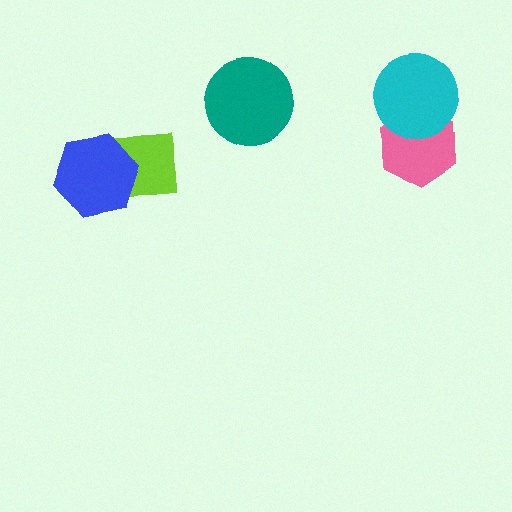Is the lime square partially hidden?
Yes, it is partially covered by another shape.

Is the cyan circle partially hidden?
No, no other shape covers it.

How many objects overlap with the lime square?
1 object overlaps with the lime square.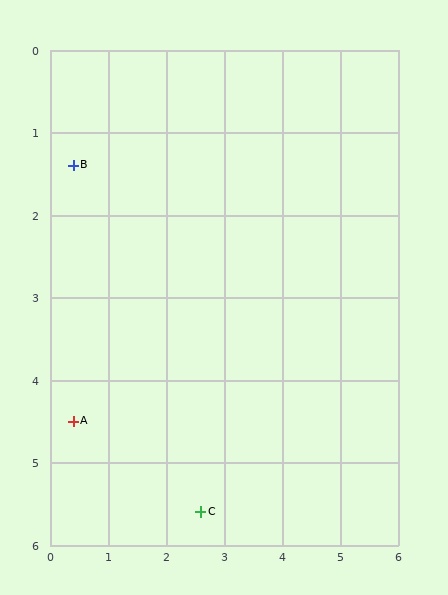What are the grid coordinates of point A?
Point A is at approximately (0.4, 4.5).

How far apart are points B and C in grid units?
Points B and C are about 4.7 grid units apart.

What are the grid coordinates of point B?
Point B is at approximately (0.4, 1.4).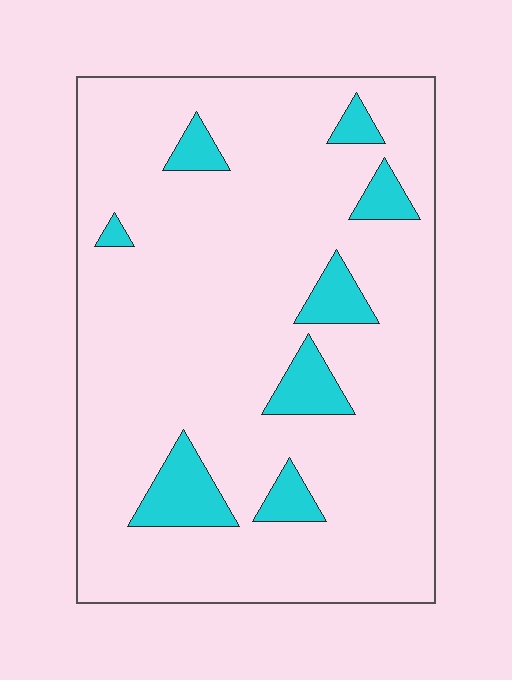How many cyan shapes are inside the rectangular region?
8.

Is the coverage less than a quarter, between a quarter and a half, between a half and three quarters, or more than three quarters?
Less than a quarter.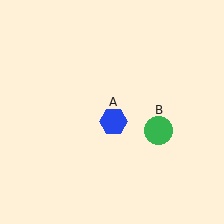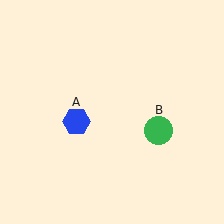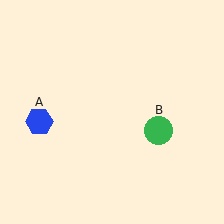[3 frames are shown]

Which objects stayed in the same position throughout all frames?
Green circle (object B) remained stationary.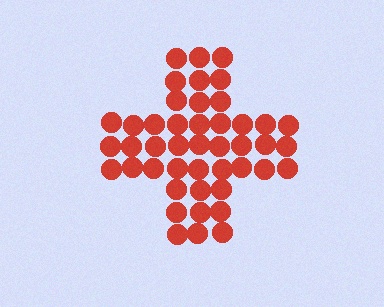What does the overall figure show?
The overall figure shows a cross.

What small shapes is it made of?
It is made of small circles.